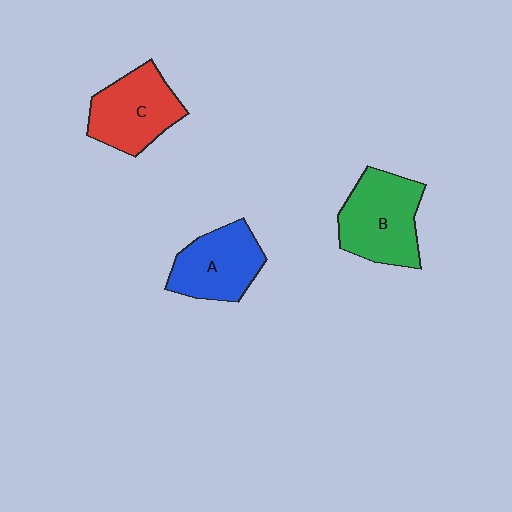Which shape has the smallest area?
Shape A (blue).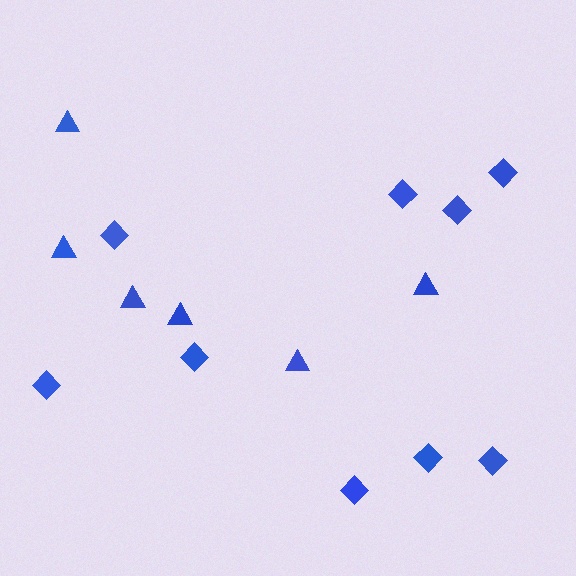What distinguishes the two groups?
There are 2 groups: one group of triangles (6) and one group of diamonds (9).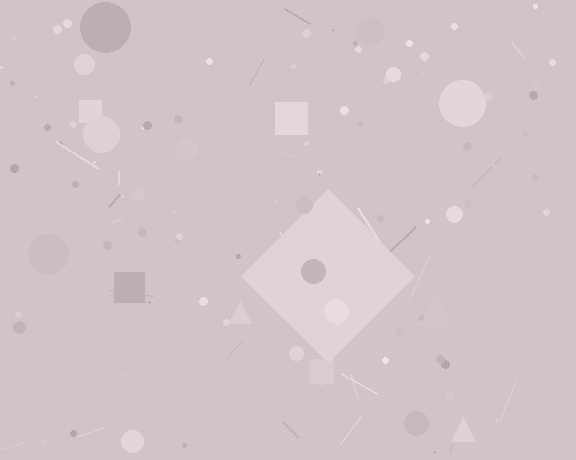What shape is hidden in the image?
A diamond is hidden in the image.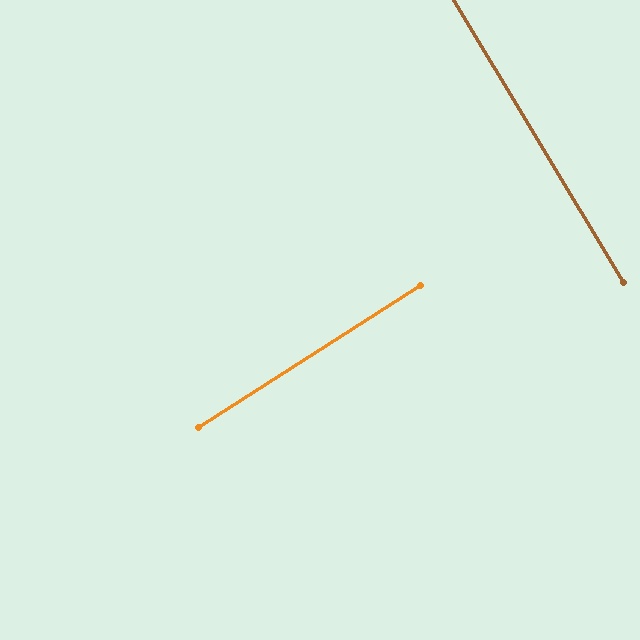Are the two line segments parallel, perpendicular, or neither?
Perpendicular — they meet at approximately 88°.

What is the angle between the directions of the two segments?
Approximately 88 degrees.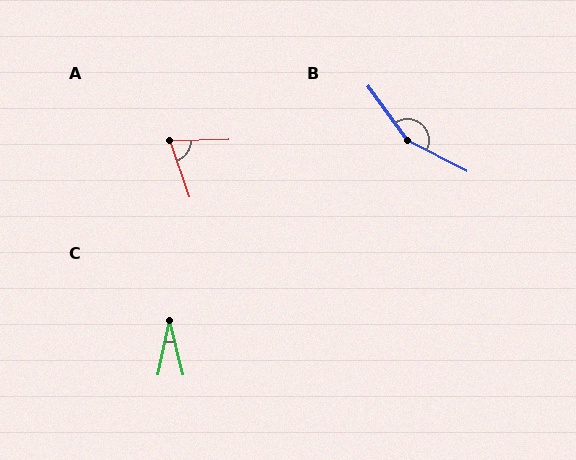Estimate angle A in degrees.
Approximately 73 degrees.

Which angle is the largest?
B, at approximately 153 degrees.